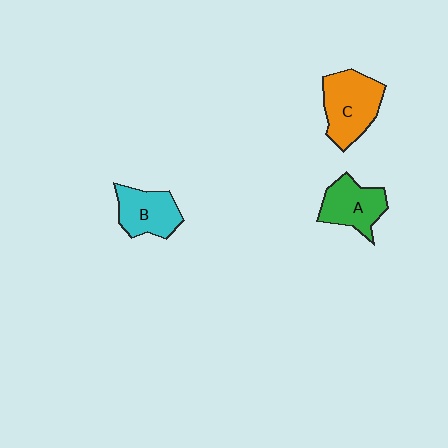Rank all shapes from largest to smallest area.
From largest to smallest: C (orange), A (green), B (cyan).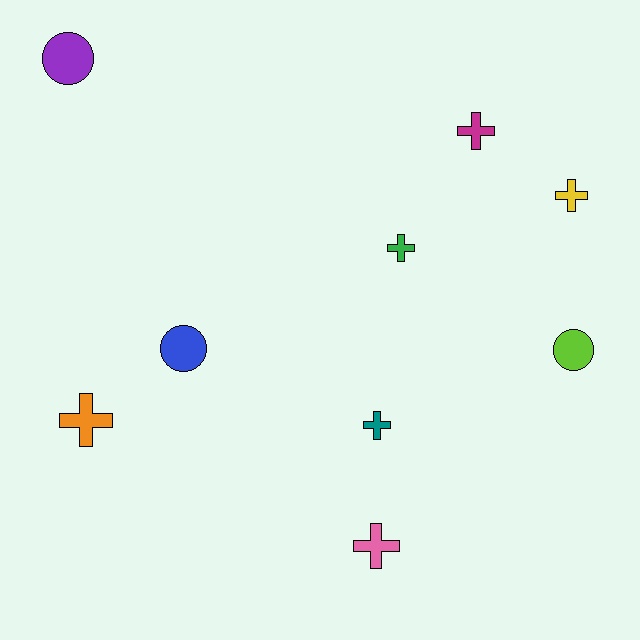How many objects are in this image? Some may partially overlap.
There are 9 objects.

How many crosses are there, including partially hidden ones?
There are 6 crosses.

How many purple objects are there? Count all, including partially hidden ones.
There is 1 purple object.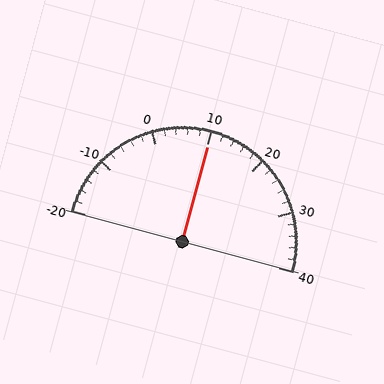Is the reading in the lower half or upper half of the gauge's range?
The reading is in the upper half of the range (-20 to 40).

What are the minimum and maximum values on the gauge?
The gauge ranges from -20 to 40.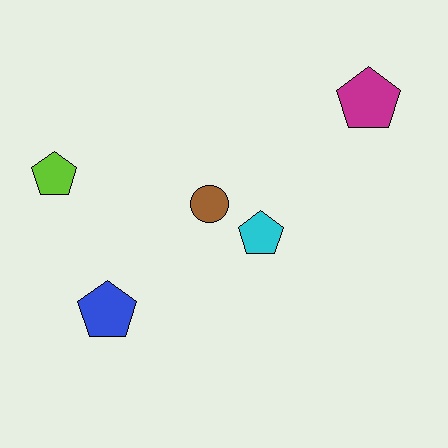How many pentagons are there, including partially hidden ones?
There are 4 pentagons.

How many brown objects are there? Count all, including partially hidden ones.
There is 1 brown object.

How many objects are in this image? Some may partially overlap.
There are 5 objects.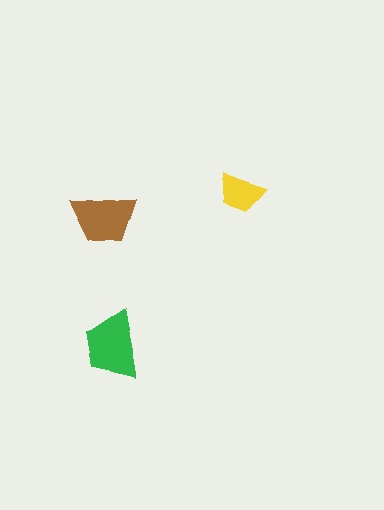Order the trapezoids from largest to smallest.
the green one, the brown one, the yellow one.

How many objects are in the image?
There are 3 objects in the image.